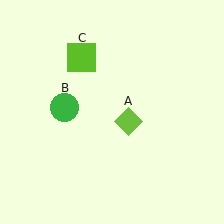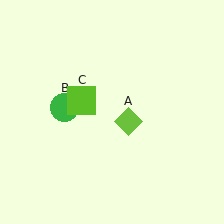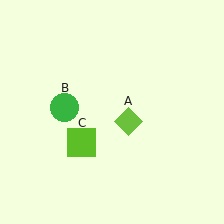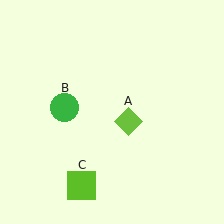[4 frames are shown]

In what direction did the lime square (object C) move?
The lime square (object C) moved down.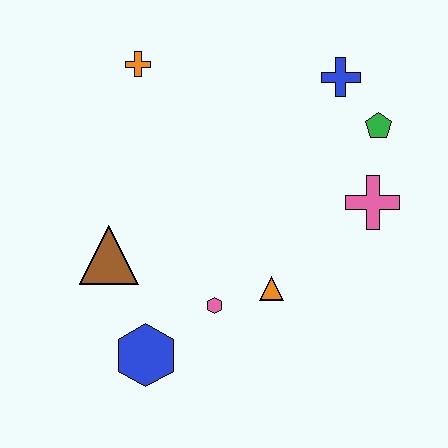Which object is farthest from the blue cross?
The blue hexagon is farthest from the blue cross.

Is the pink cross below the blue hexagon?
No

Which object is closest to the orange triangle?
The pink hexagon is closest to the orange triangle.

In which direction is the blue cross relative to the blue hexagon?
The blue cross is above the blue hexagon.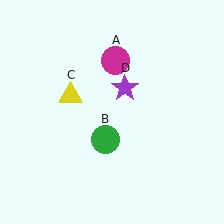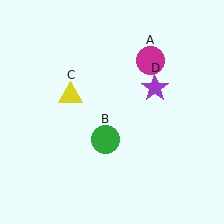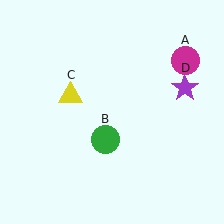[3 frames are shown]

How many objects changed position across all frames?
2 objects changed position: magenta circle (object A), purple star (object D).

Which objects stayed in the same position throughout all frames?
Green circle (object B) and yellow triangle (object C) remained stationary.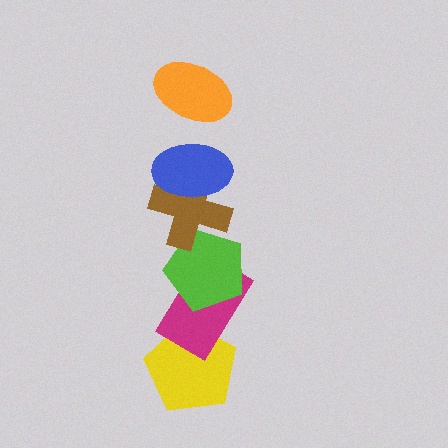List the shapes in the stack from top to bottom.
From top to bottom: the orange ellipse, the blue ellipse, the brown cross, the lime pentagon, the magenta rectangle, the yellow pentagon.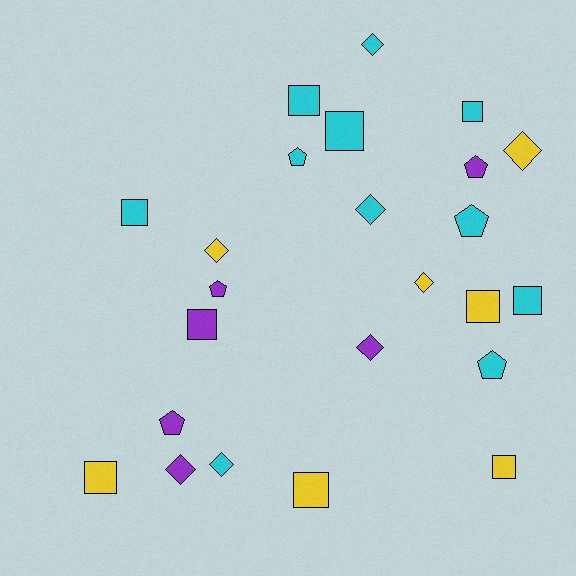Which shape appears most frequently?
Square, with 10 objects.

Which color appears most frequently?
Cyan, with 11 objects.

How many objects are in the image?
There are 24 objects.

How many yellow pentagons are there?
There are no yellow pentagons.